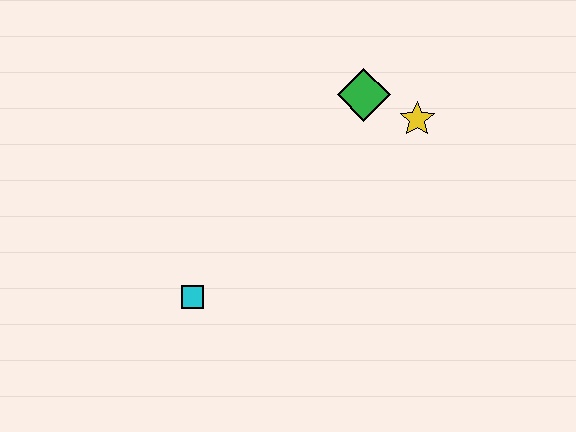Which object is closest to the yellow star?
The green diamond is closest to the yellow star.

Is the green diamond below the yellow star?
No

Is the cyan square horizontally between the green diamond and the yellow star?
No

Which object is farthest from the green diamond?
The cyan square is farthest from the green diamond.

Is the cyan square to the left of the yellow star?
Yes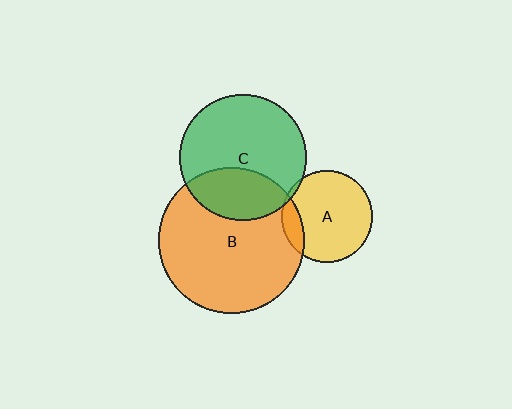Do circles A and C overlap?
Yes.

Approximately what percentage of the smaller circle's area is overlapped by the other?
Approximately 5%.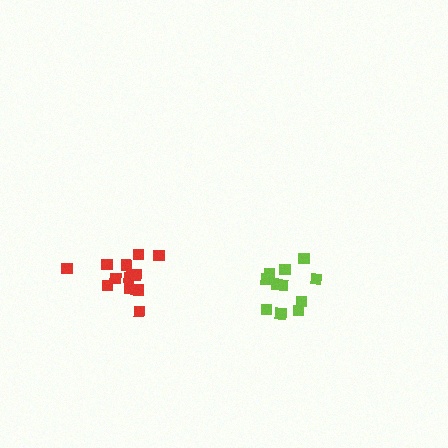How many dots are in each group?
Group 1: 13 dots, Group 2: 11 dots (24 total).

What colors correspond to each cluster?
The clusters are colored: red, lime.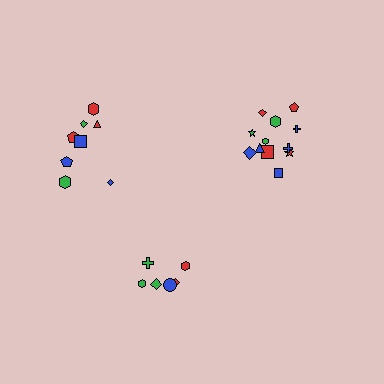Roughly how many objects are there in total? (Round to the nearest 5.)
Roughly 25 objects in total.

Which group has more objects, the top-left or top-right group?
The top-right group.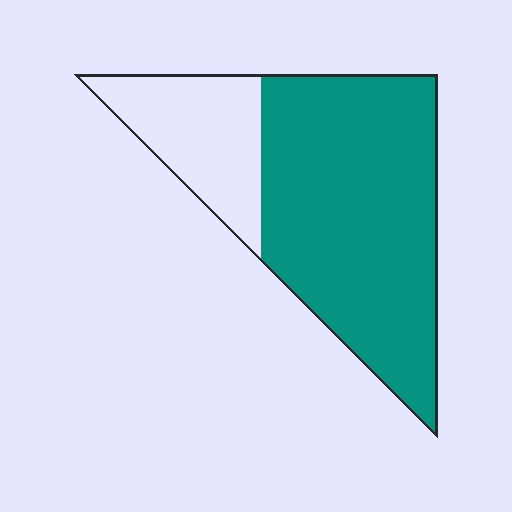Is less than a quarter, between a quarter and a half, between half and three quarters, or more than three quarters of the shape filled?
Between half and three quarters.